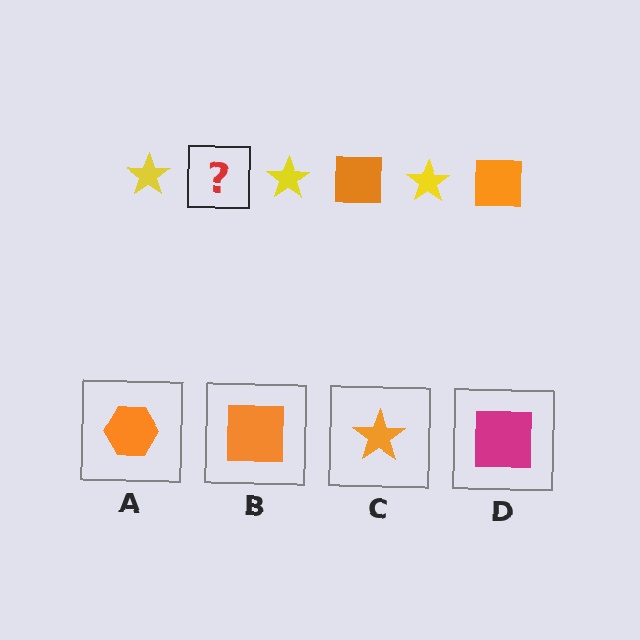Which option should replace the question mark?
Option B.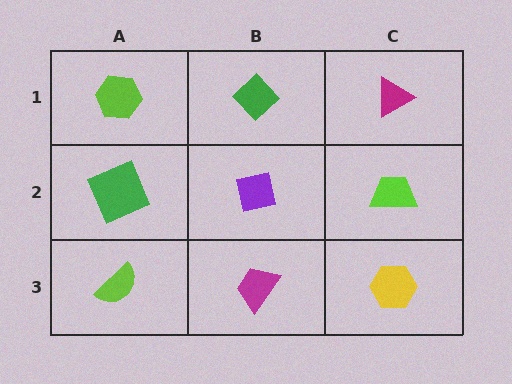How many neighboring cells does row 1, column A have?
2.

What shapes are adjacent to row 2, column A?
A lime hexagon (row 1, column A), a lime semicircle (row 3, column A), a purple square (row 2, column B).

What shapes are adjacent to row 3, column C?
A lime trapezoid (row 2, column C), a magenta trapezoid (row 3, column B).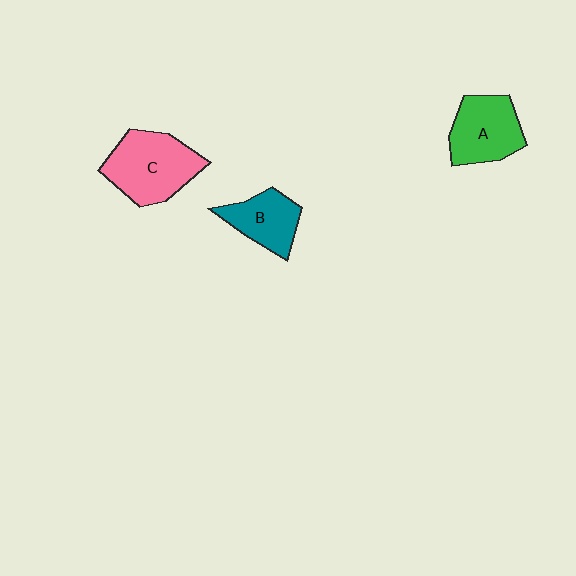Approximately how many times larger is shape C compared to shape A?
Approximately 1.2 times.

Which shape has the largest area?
Shape C (pink).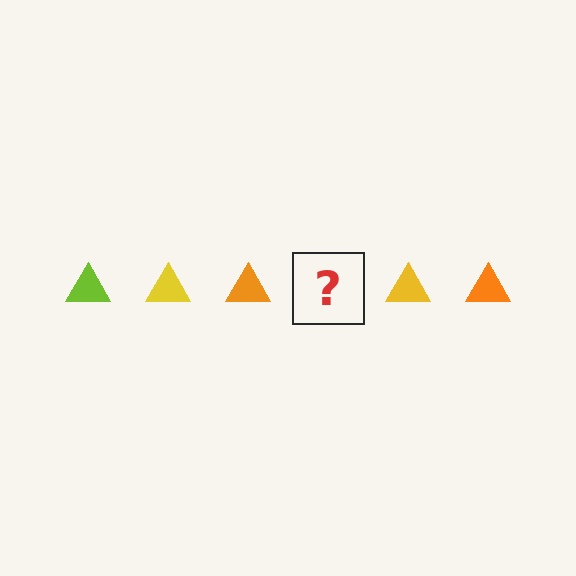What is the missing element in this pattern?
The missing element is a lime triangle.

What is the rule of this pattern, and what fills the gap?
The rule is that the pattern cycles through lime, yellow, orange triangles. The gap should be filled with a lime triangle.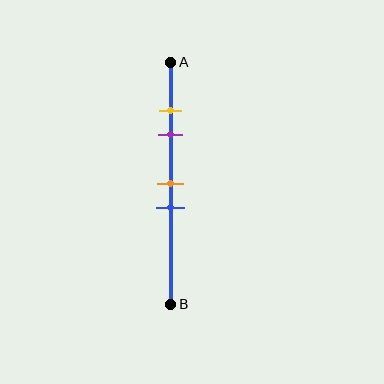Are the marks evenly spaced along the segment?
No, the marks are not evenly spaced.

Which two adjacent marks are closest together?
The yellow and purple marks are the closest adjacent pair.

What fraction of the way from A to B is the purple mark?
The purple mark is approximately 30% (0.3) of the way from A to B.